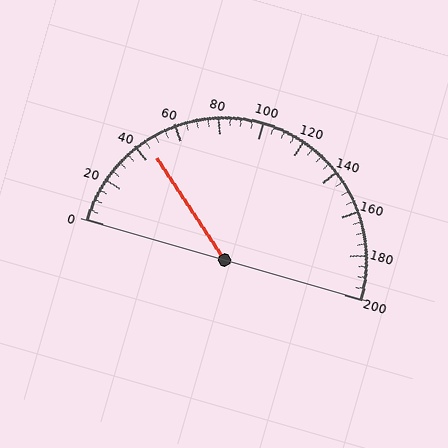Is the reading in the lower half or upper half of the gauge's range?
The reading is in the lower half of the range (0 to 200).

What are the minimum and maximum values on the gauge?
The gauge ranges from 0 to 200.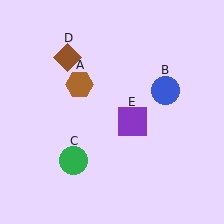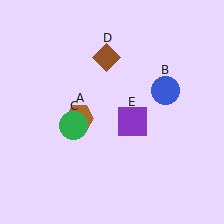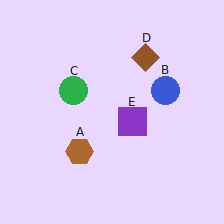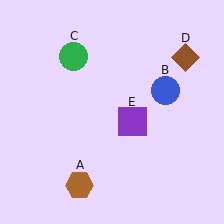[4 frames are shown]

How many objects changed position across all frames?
3 objects changed position: brown hexagon (object A), green circle (object C), brown diamond (object D).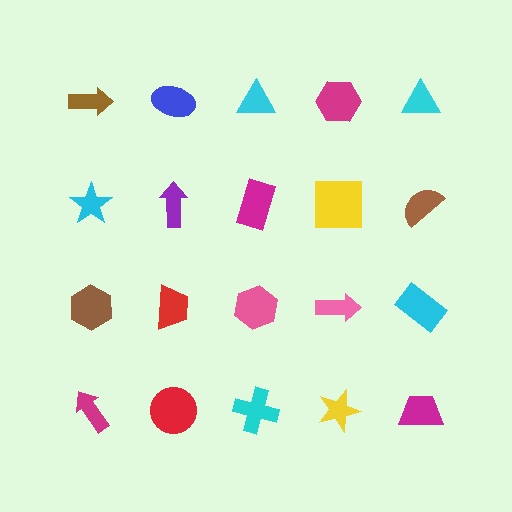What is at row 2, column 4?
A yellow square.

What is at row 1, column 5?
A cyan triangle.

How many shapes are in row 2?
5 shapes.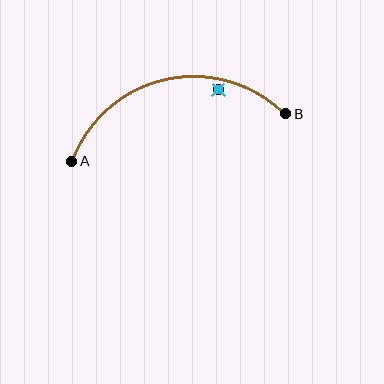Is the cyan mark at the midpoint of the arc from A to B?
No — the cyan mark does not lie on the arc at all. It sits slightly inside the curve.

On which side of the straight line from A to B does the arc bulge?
The arc bulges above the straight line connecting A and B.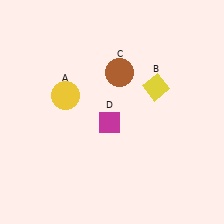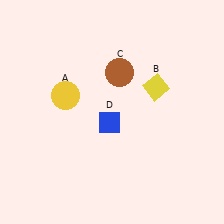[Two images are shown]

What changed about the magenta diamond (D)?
In Image 1, D is magenta. In Image 2, it changed to blue.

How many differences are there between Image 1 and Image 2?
There is 1 difference between the two images.